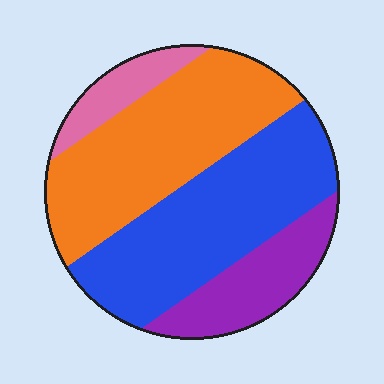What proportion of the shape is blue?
Blue covers roughly 40% of the shape.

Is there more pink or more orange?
Orange.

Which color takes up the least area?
Pink, at roughly 10%.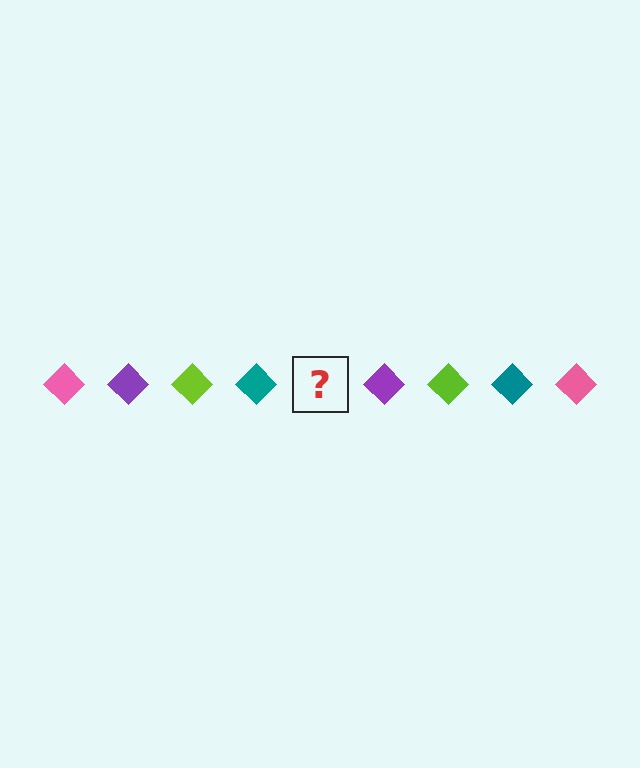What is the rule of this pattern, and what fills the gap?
The rule is that the pattern cycles through pink, purple, lime, teal diamonds. The gap should be filled with a pink diamond.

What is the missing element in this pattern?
The missing element is a pink diamond.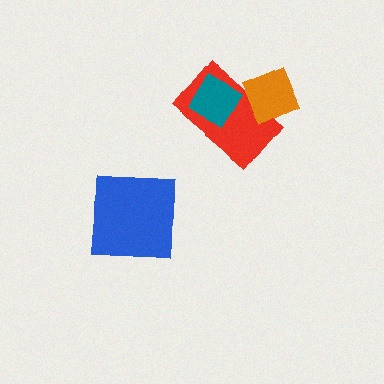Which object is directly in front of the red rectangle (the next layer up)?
The teal diamond is directly in front of the red rectangle.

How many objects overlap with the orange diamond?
1 object overlaps with the orange diamond.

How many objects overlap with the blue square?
0 objects overlap with the blue square.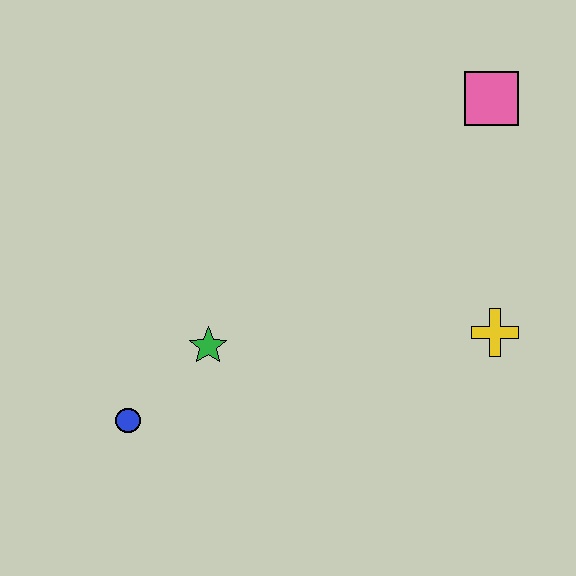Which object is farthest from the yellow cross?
The blue circle is farthest from the yellow cross.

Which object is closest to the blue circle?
The green star is closest to the blue circle.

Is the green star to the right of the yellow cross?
No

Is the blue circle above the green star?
No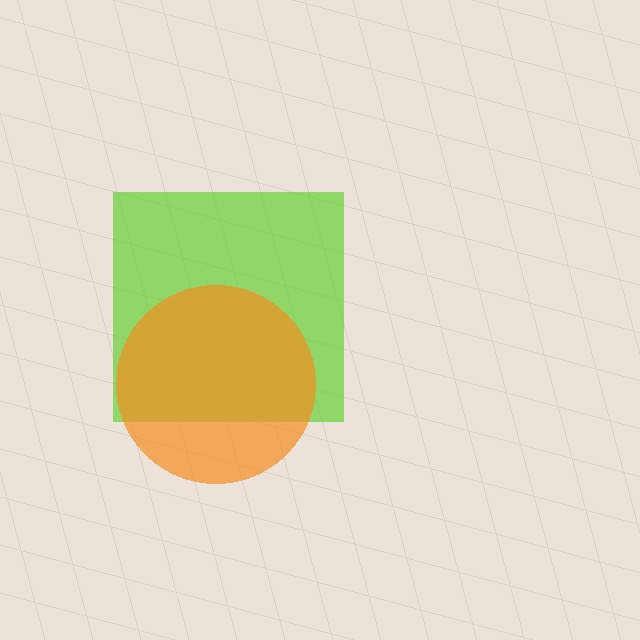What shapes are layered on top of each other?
The layered shapes are: a lime square, an orange circle.